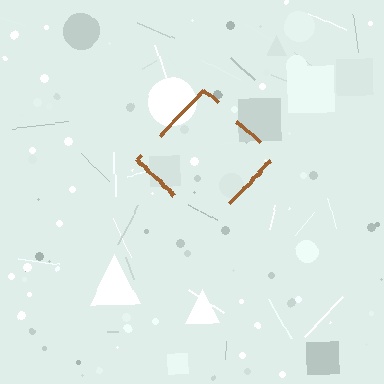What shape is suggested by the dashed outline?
The dashed outline suggests a diamond.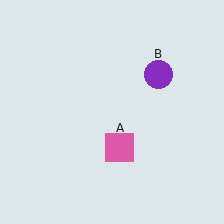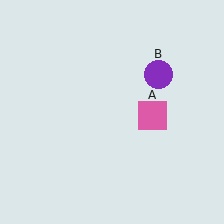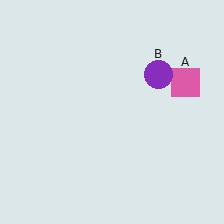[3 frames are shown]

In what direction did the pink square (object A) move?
The pink square (object A) moved up and to the right.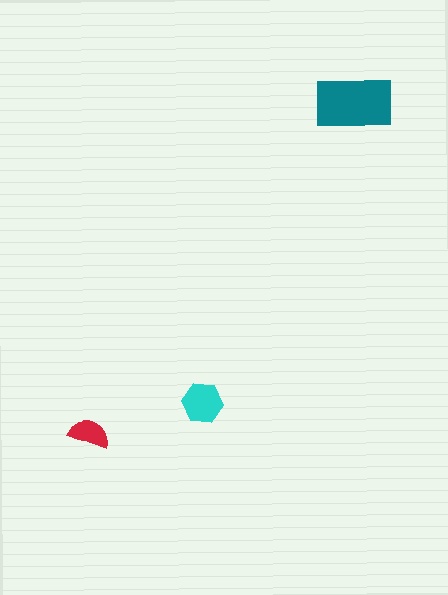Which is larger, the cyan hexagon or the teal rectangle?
The teal rectangle.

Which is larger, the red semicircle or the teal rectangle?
The teal rectangle.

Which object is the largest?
The teal rectangle.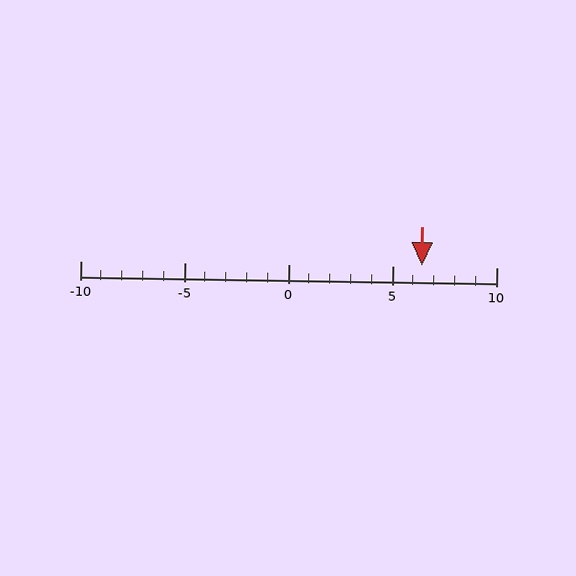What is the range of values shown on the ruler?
The ruler shows values from -10 to 10.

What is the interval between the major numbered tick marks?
The major tick marks are spaced 5 units apart.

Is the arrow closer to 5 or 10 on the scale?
The arrow is closer to 5.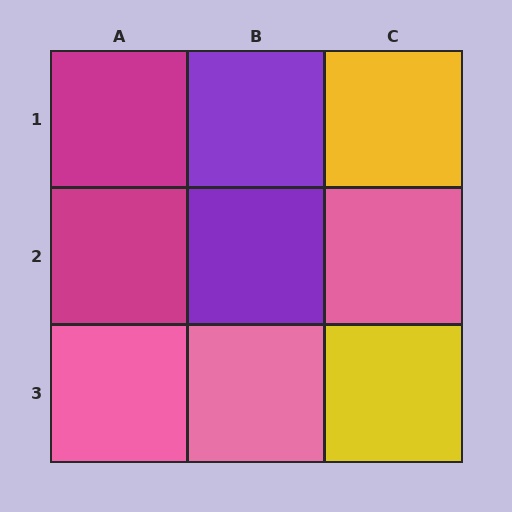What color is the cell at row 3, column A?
Pink.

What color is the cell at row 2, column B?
Purple.